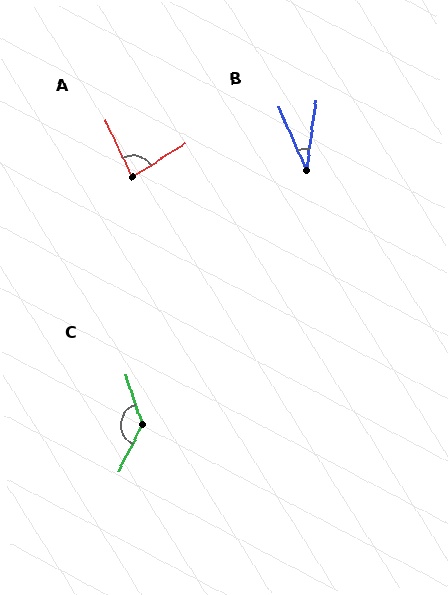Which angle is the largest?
C, at approximately 134 degrees.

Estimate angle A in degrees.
Approximately 83 degrees.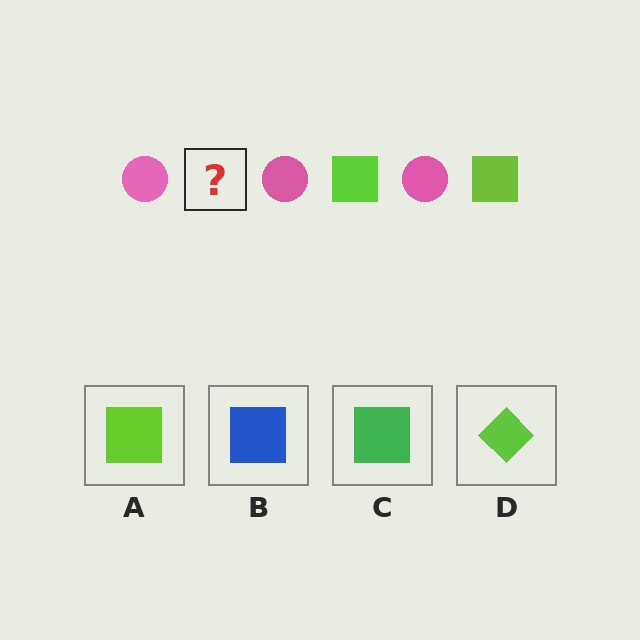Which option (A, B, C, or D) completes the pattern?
A.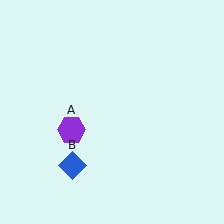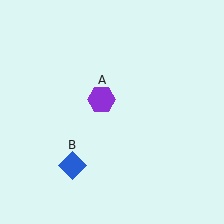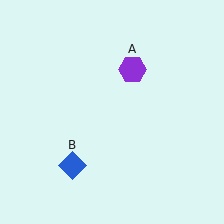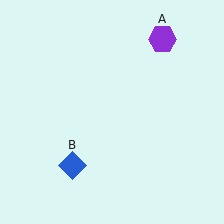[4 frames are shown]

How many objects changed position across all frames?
1 object changed position: purple hexagon (object A).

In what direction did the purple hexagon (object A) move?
The purple hexagon (object A) moved up and to the right.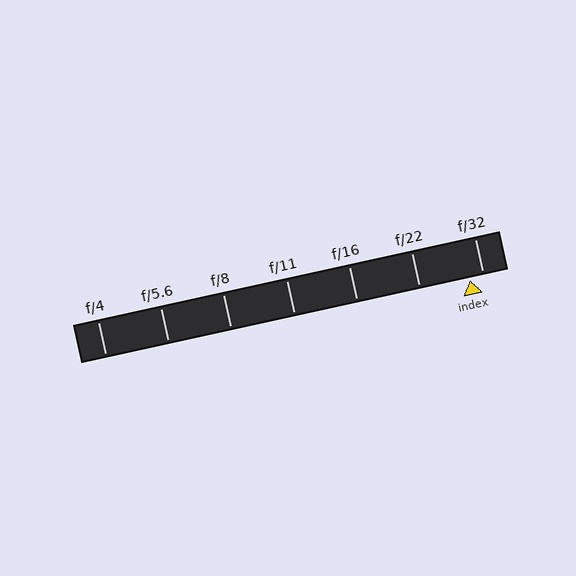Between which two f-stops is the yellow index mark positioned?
The index mark is between f/22 and f/32.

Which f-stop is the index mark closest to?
The index mark is closest to f/32.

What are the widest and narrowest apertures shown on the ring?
The widest aperture shown is f/4 and the narrowest is f/32.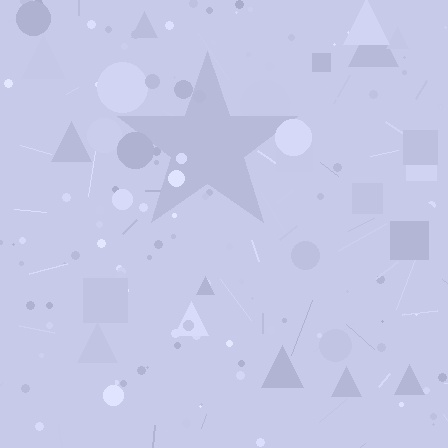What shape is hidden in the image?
A star is hidden in the image.